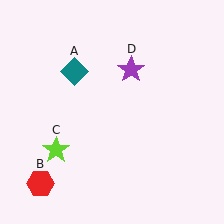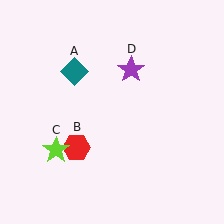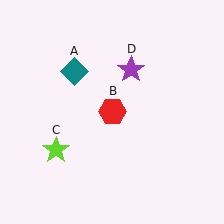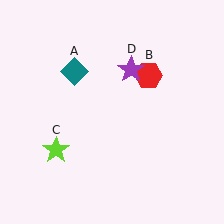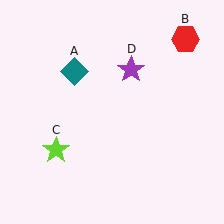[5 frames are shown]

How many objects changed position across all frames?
1 object changed position: red hexagon (object B).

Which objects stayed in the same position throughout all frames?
Teal diamond (object A) and lime star (object C) and purple star (object D) remained stationary.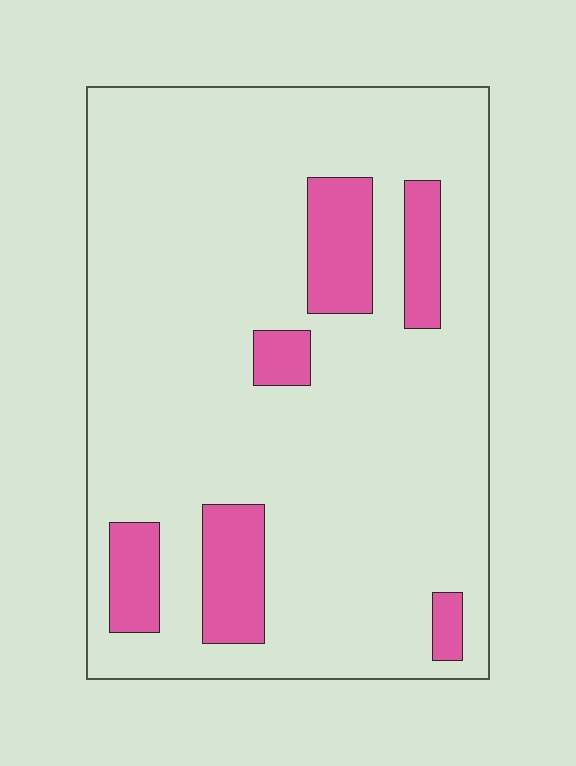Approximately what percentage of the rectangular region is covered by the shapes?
Approximately 15%.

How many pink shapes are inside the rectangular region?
6.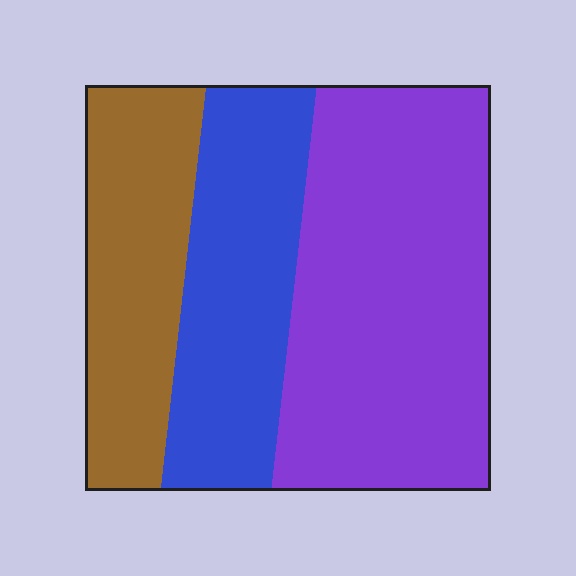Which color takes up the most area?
Purple, at roughly 50%.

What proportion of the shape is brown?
Brown covers roughly 25% of the shape.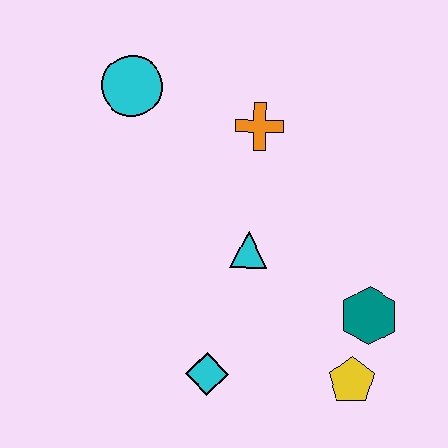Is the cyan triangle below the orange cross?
Yes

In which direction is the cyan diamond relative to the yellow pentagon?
The cyan diamond is to the left of the yellow pentagon.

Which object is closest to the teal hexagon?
The yellow pentagon is closest to the teal hexagon.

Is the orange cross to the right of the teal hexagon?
No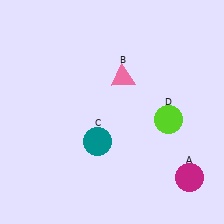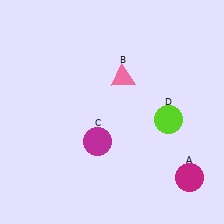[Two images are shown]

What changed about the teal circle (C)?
In Image 1, C is teal. In Image 2, it changed to magenta.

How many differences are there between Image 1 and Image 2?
There is 1 difference between the two images.